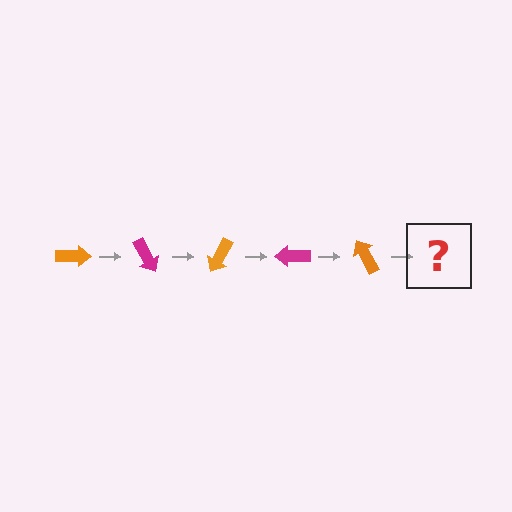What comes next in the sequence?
The next element should be a magenta arrow, rotated 300 degrees from the start.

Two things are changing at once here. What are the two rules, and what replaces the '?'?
The two rules are that it rotates 60 degrees each step and the color cycles through orange and magenta. The '?' should be a magenta arrow, rotated 300 degrees from the start.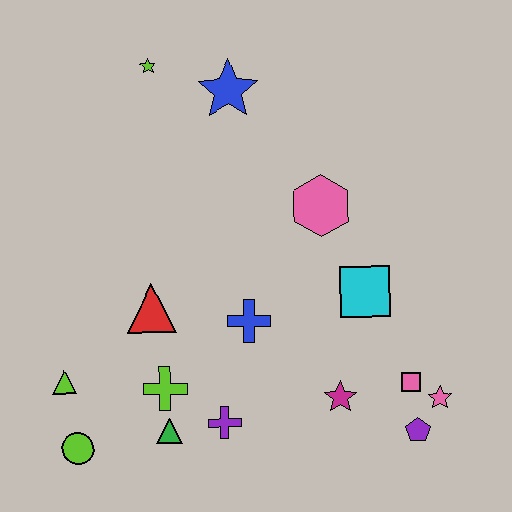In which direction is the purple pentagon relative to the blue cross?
The purple pentagon is to the right of the blue cross.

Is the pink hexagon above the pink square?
Yes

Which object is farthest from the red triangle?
The pink star is farthest from the red triangle.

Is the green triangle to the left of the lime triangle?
No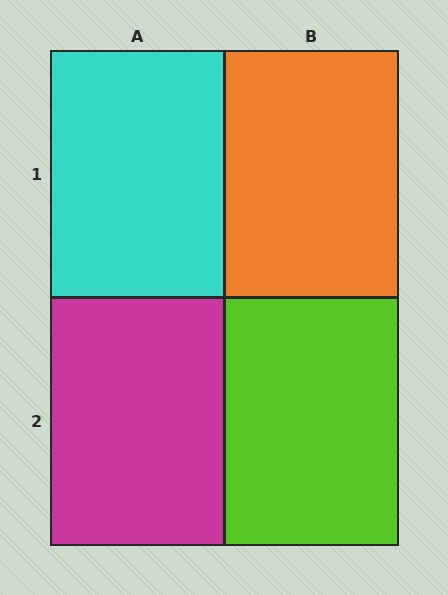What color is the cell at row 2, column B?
Lime.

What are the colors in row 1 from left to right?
Cyan, orange.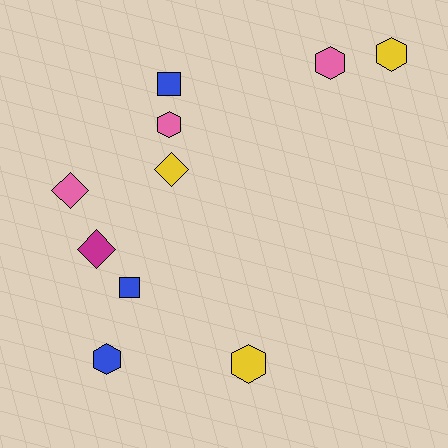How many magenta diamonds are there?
There is 1 magenta diamond.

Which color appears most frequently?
Pink, with 3 objects.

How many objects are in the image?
There are 10 objects.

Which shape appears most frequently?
Hexagon, with 5 objects.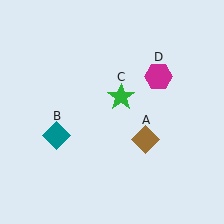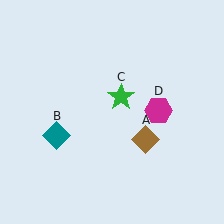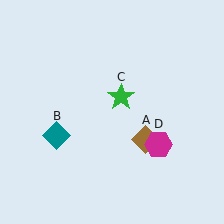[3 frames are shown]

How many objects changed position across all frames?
1 object changed position: magenta hexagon (object D).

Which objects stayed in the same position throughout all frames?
Brown diamond (object A) and teal diamond (object B) and green star (object C) remained stationary.